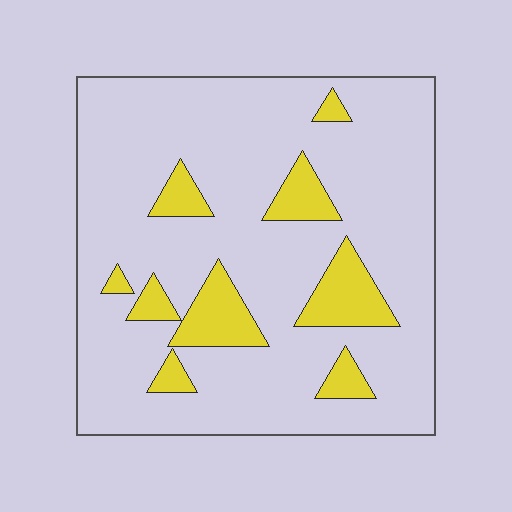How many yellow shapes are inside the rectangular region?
9.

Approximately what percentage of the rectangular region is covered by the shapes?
Approximately 15%.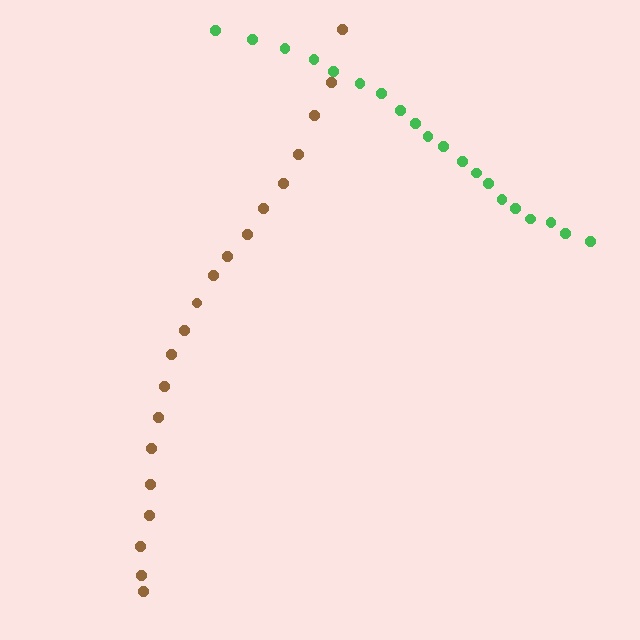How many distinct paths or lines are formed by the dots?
There are 2 distinct paths.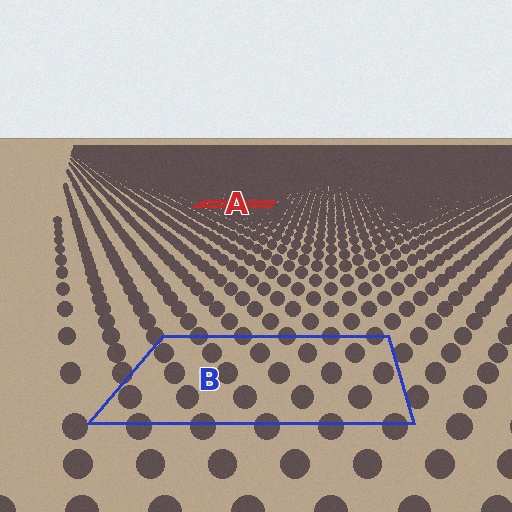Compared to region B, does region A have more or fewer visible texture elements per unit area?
Region A has more texture elements per unit area — they are packed more densely because it is farther away.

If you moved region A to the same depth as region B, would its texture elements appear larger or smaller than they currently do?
They would appear larger. At a closer depth, the same texture elements are projected at a bigger on-screen size.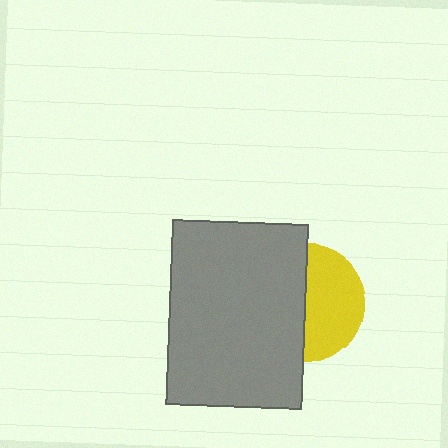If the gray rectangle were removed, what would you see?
You would see the complete yellow circle.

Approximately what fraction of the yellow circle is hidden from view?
Roughly 51% of the yellow circle is hidden behind the gray rectangle.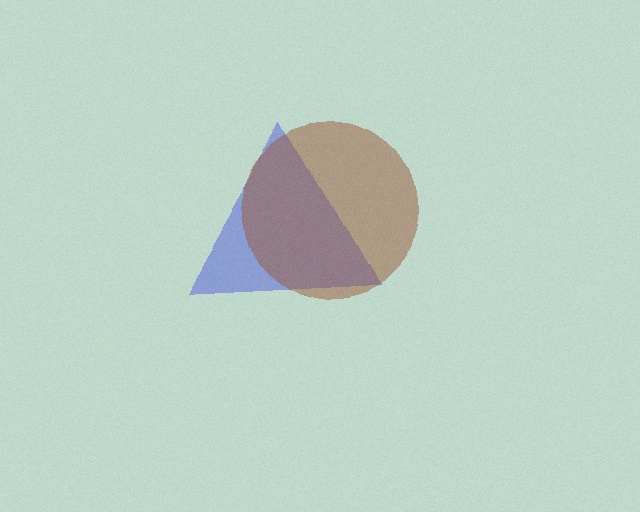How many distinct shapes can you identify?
There are 2 distinct shapes: a blue triangle, a brown circle.